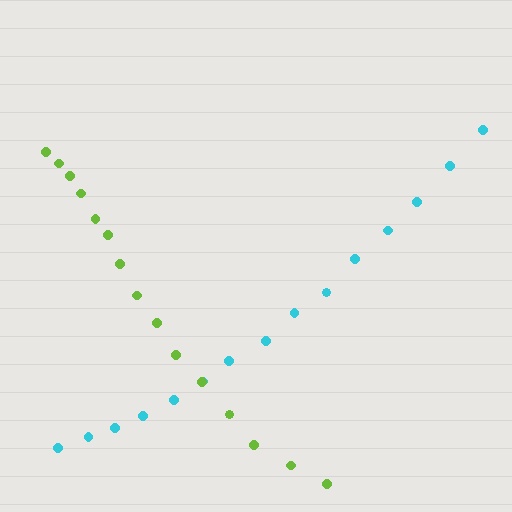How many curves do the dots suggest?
There are 2 distinct paths.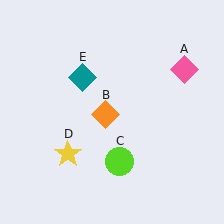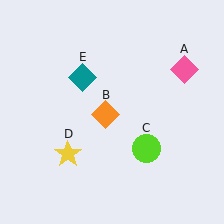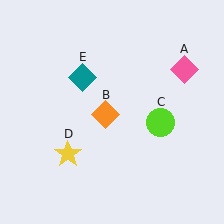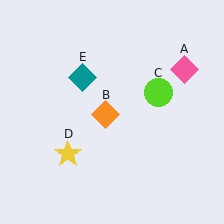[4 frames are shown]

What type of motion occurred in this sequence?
The lime circle (object C) rotated counterclockwise around the center of the scene.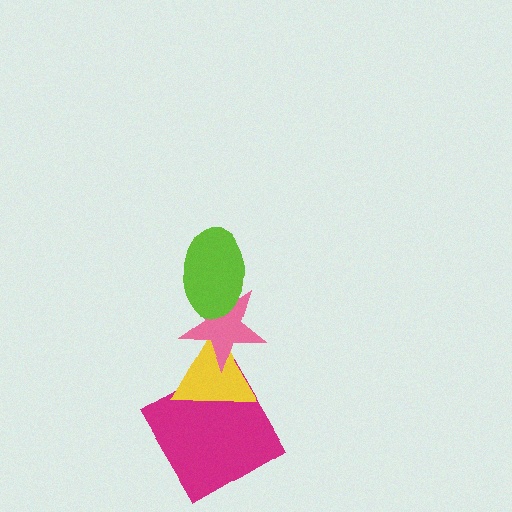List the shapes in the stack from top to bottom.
From top to bottom: the lime ellipse, the pink star, the yellow triangle, the magenta diamond.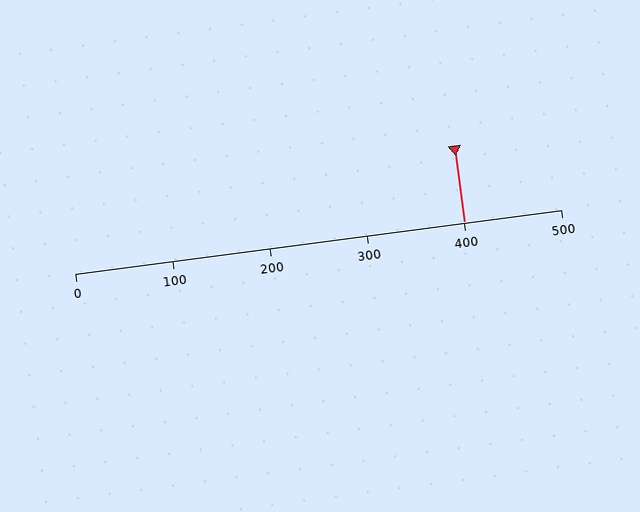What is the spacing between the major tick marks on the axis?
The major ticks are spaced 100 apart.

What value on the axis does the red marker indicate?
The marker indicates approximately 400.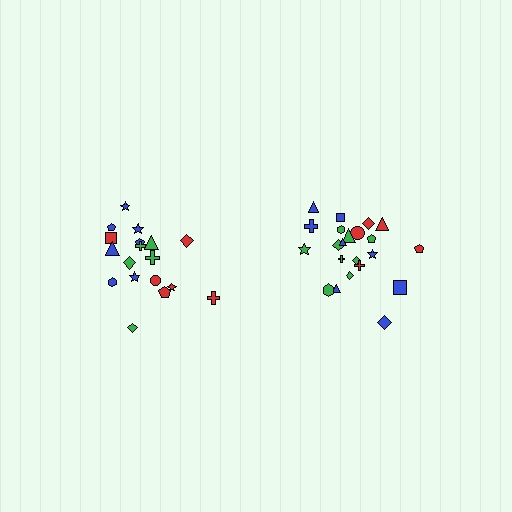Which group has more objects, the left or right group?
The right group.